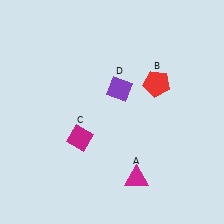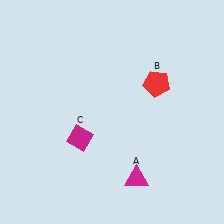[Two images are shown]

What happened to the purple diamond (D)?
The purple diamond (D) was removed in Image 2. It was in the top-right area of Image 1.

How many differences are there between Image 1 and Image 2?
There is 1 difference between the two images.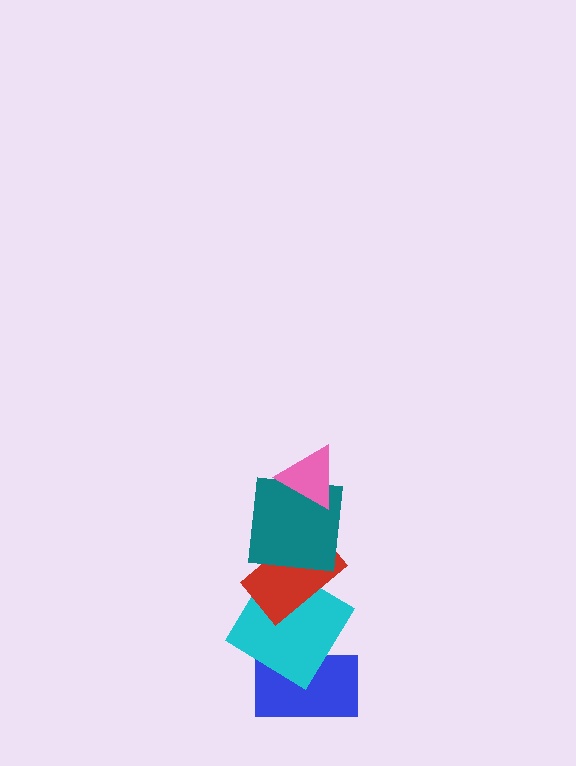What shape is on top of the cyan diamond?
The red rectangle is on top of the cyan diamond.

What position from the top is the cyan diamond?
The cyan diamond is 4th from the top.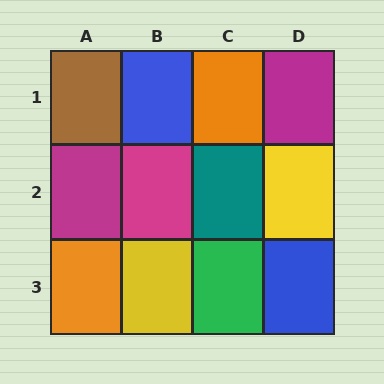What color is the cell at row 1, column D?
Magenta.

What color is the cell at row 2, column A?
Magenta.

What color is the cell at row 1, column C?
Orange.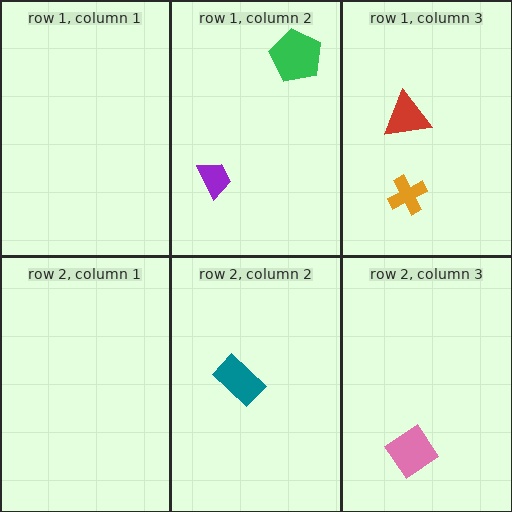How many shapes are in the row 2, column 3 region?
1.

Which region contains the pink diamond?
The row 2, column 3 region.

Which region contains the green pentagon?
The row 1, column 2 region.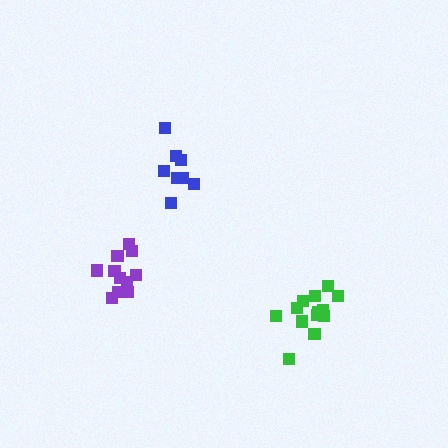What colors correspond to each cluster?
The clusters are colored: green, purple, blue.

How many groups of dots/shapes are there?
There are 3 groups.